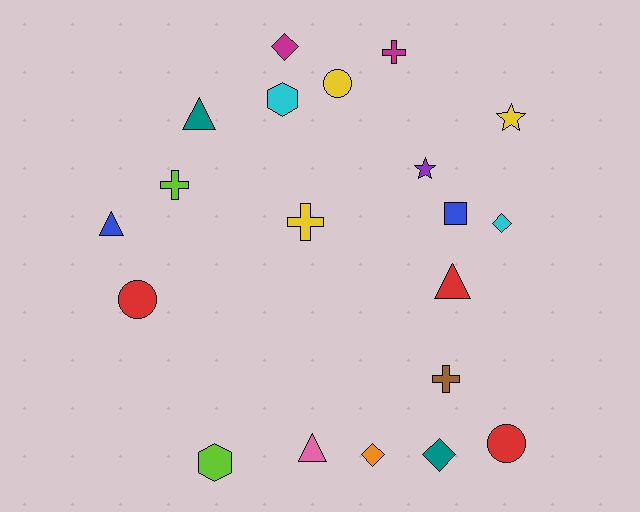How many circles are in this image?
There are 3 circles.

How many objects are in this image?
There are 20 objects.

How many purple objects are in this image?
There is 1 purple object.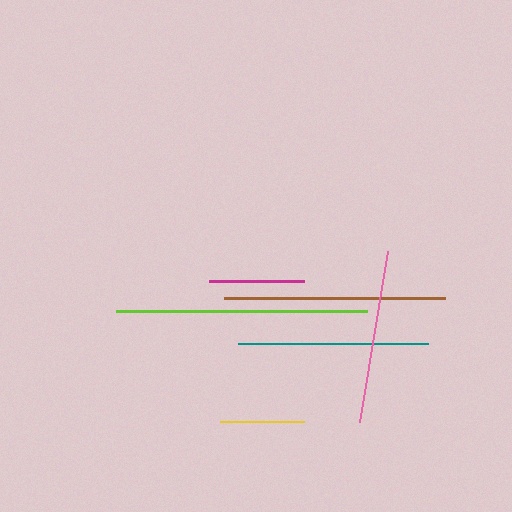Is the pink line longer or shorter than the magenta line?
The pink line is longer than the magenta line.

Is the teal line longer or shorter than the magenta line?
The teal line is longer than the magenta line.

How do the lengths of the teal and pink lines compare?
The teal and pink lines are approximately the same length.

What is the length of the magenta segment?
The magenta segment is approximately 95 pixels long.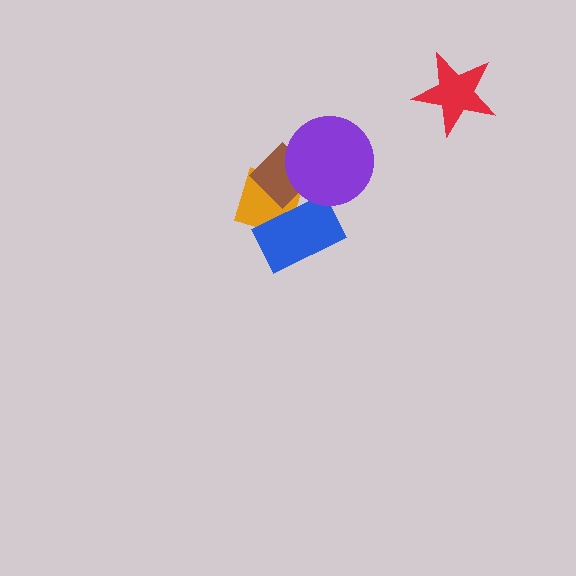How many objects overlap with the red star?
0 objects overlap with the red star.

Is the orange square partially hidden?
Yes, it is partially covered by another shape.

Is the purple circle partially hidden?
No, no other shape covers it.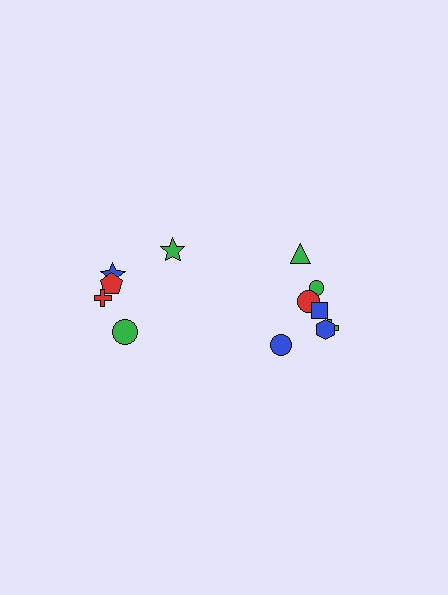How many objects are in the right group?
There are 7 objects.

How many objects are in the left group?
There are 5 objects.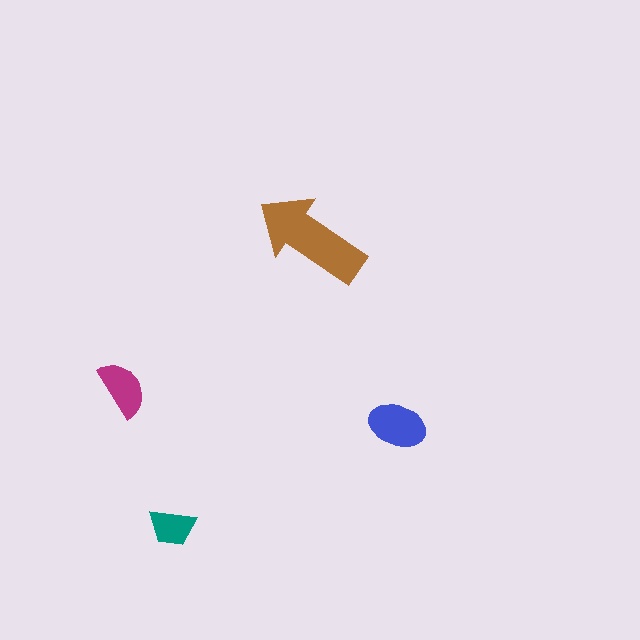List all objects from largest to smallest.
The brown arrow, the blue ellipse, the magenta semicircle, the teal trapezoid.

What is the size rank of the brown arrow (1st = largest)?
1st.